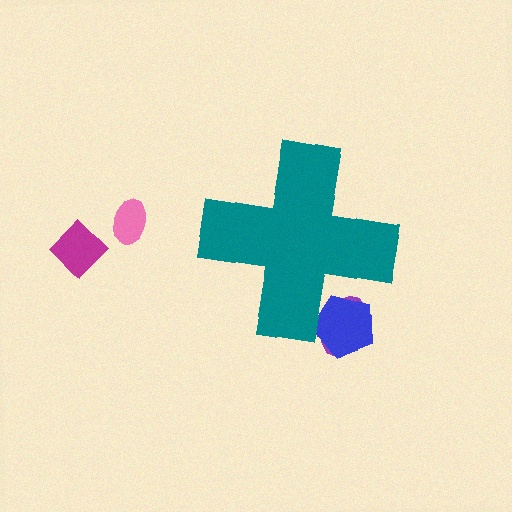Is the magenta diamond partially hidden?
No, the magenta diamond is fully visible.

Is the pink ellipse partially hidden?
No, the pink ellipse is fully visible.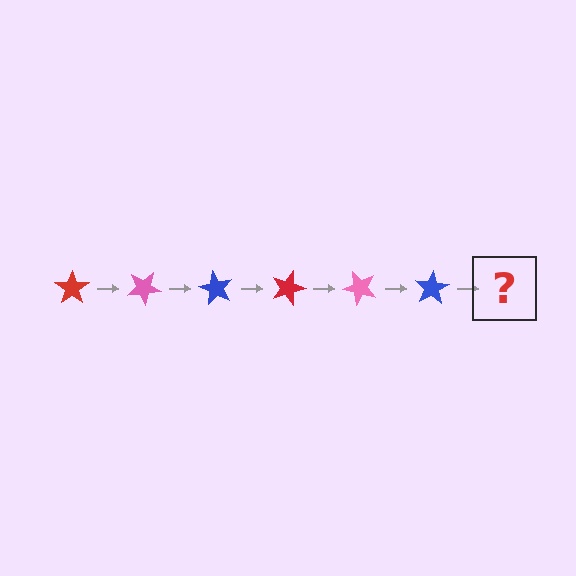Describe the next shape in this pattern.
It should be a red star, rotated 180 degrees from the start.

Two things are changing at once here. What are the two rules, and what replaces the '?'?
The two rules are that it rotates 30 degrees each step and the color cycles through red, pink, and blue. The '?' should be a red star, rotated 180 degrees from the start.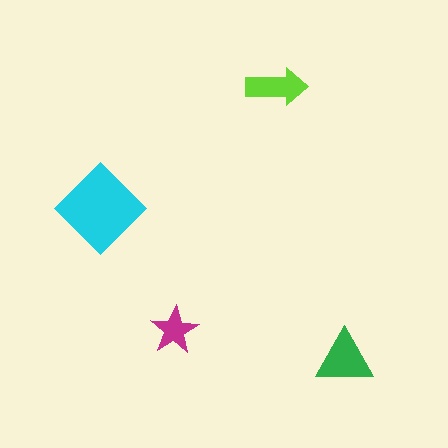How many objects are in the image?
There are 4 objects in the image.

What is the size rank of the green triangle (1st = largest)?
2nd.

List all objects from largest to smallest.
The cyan diamond, the green triangle, the lime arrow, the magenta star.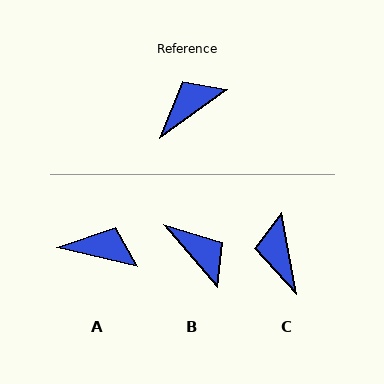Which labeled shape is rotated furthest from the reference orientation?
B, about 85 degrees away.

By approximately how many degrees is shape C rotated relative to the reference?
Approximately 64 degrees counter-clockwise.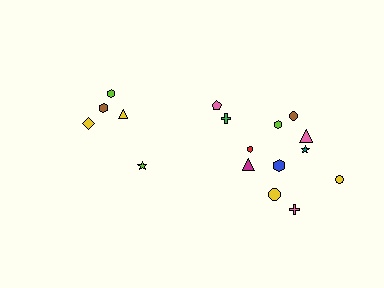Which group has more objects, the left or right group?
The right group.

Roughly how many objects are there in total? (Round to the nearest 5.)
Roughly 15 objects in total.